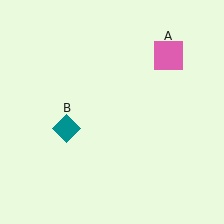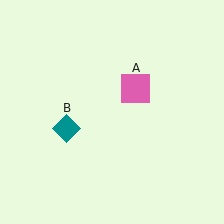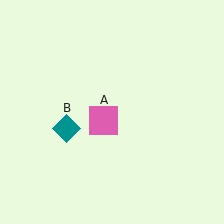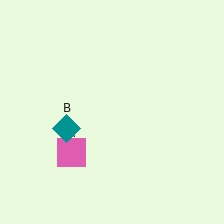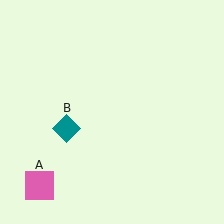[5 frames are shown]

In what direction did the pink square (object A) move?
The pink square (object A) moved down and to the left.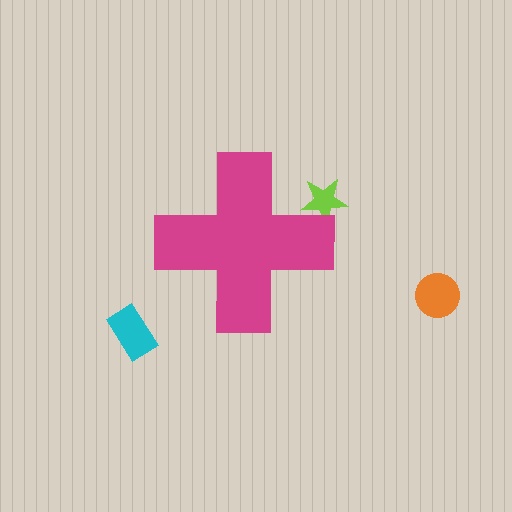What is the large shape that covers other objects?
A magenta cross.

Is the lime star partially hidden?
Yes, the lime star is partially hidden behind the magenta cross.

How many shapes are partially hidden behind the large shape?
1 shape is partially hidden.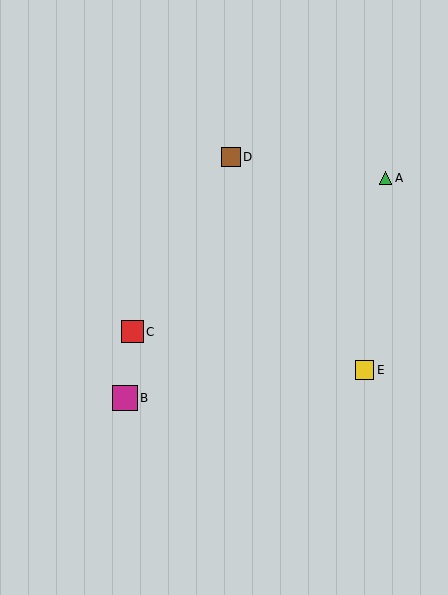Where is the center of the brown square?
The center of the brown square is at (231, 157).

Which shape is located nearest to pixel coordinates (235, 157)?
The brown square (labeled D) at (231, 157) is nearest to that location.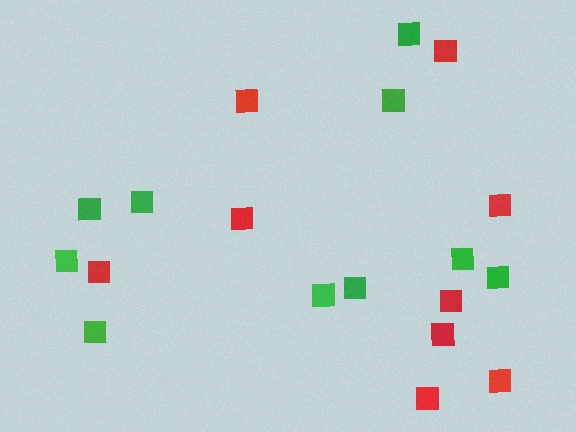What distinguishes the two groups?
There are 2 groups: one group of red squares (9) and one group of green squares (10).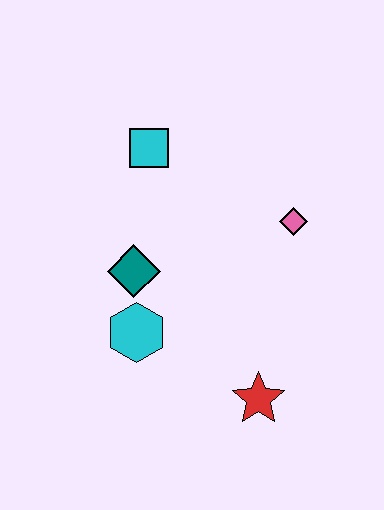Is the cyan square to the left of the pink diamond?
Yes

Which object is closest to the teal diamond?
The cyan hexagon is closest to the teal diamond.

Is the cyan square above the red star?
Yes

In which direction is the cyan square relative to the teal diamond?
The cyan square is above the teal diamond.